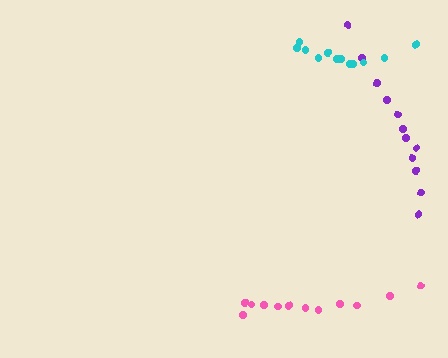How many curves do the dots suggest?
There are 3 distinct paths.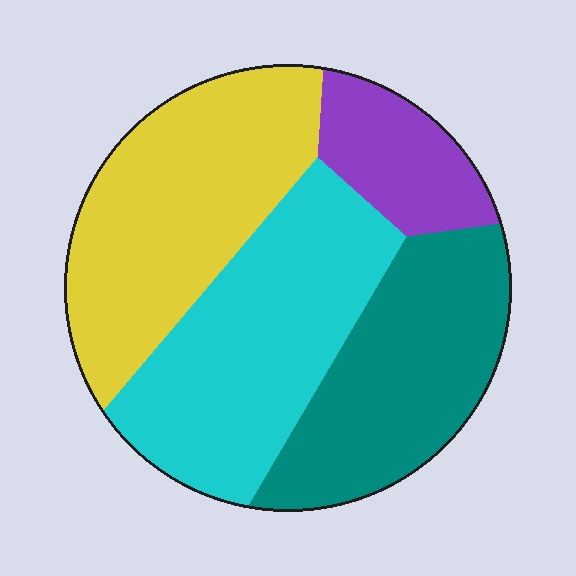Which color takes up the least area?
Purple, at roughly 10%.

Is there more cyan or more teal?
Cyan.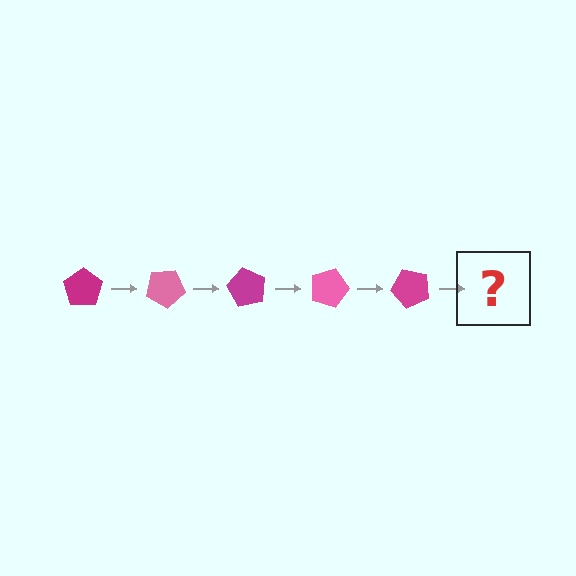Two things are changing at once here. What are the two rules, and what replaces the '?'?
The two rules are that it rotates 30 degrees each step and the color cycles through magenta and pink. The '?' should be a pink pentagon, rotated 150 degrees from the start.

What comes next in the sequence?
The next element should be a pink pentagon, rotated 150 degrees from the start.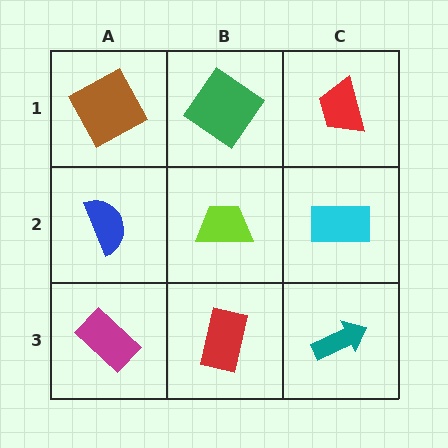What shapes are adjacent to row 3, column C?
A cyan rectangle (row 2, column C), a red rectangle (row 3, column B).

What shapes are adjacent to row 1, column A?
A blue semicircle (row 2, column A), a green diamond (row 1, column B).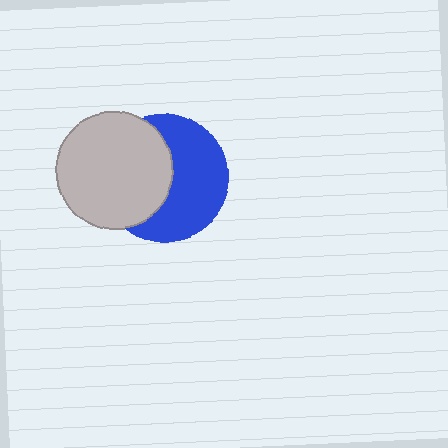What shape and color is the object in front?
The object in front is a light gray circle.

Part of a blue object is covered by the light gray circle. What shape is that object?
It is a circle.